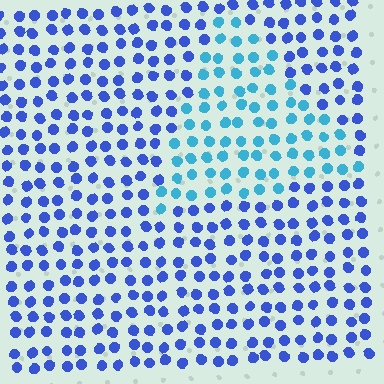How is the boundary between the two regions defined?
The boundary is defined purely by a slight shift in hue (about 36 degrees). Spacing, size, and orientation are identical on both sides.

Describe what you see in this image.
The image is filled with small blue elements in a uniform arrangement. A triangle-shaped region is visible where the elements are tinted to a slightly different hue, forming a subtle color boundary.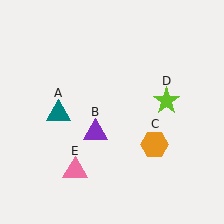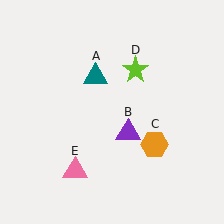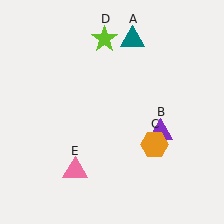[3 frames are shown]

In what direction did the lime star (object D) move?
The lime star (object D) moved up and to the left.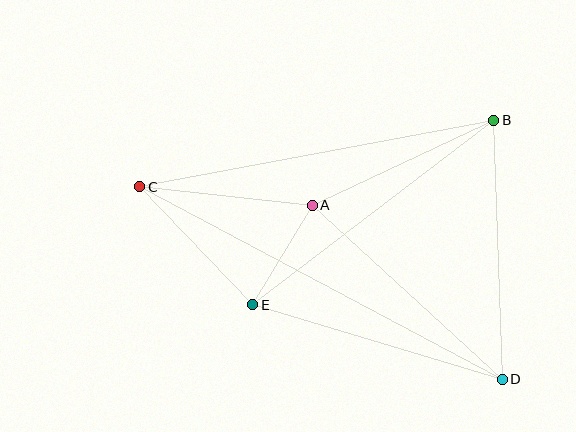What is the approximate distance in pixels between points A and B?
The distance between A and B is approximately 200 pixels.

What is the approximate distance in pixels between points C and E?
The distance between C and E is approximately 164 pixels.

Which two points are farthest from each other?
Points C and D are farthest from each other.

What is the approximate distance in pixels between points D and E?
The distance between D and E is approximately 261 pixels.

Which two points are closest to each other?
Points A and E are closest to each other.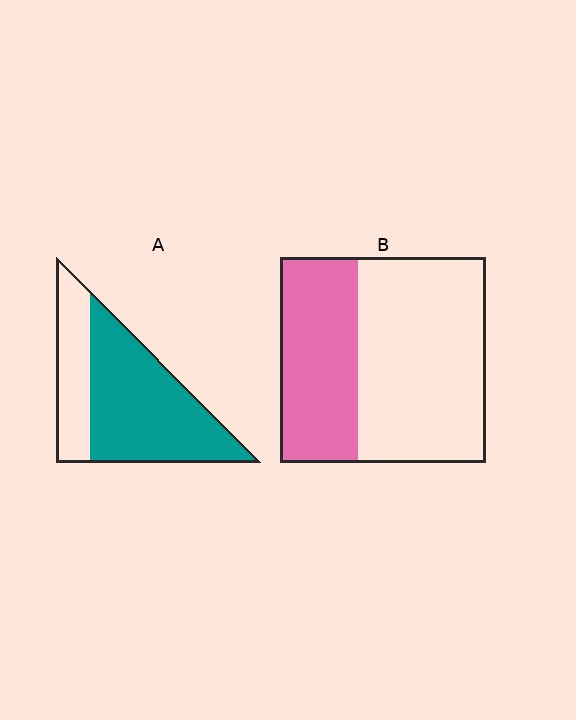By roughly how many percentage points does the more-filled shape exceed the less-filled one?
By roughly 30 percentage points (A over B).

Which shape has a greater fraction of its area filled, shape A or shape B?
Shape A.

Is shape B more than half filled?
No.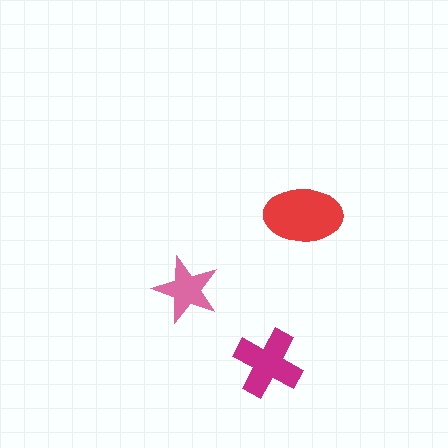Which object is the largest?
The red ellipse.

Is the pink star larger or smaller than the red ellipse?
Smaller.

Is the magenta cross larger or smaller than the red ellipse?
Smaller.